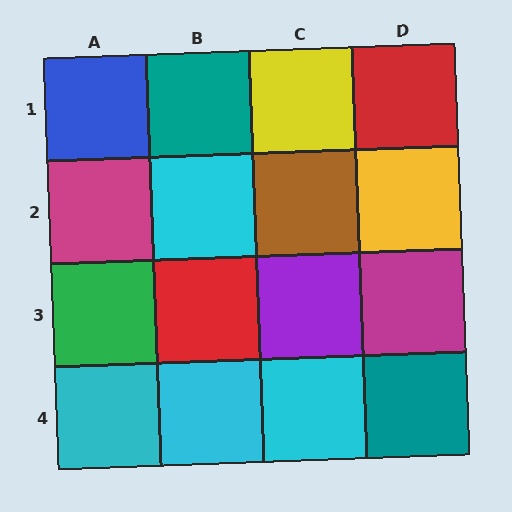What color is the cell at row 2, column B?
Cyan.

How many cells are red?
2 cells are red.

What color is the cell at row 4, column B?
Cyan.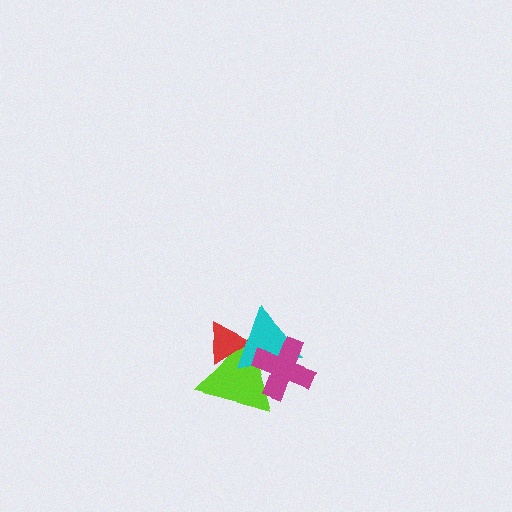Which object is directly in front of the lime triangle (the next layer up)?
The red triangle is directly in front of the lime triangle.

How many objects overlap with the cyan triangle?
3 objects overlap with the cyan triangle.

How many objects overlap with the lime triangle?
3 objects overlap with the lime triangle.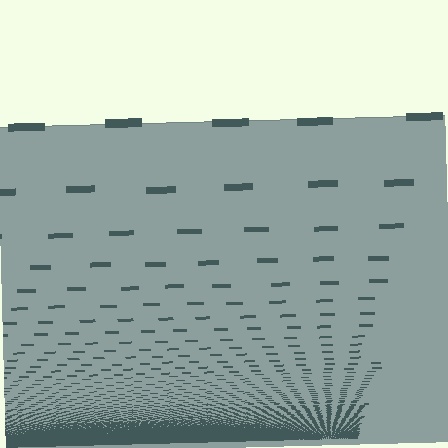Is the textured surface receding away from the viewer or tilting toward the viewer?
The surface appears to tilt toward the viewer. Texture elements get larger and sparser toward the top.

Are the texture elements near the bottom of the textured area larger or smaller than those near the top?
Smaller. The gradient is inverted — elements near the bottom are smaller and denser.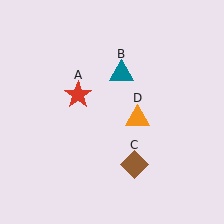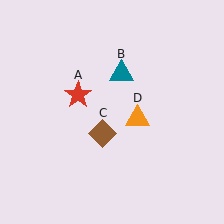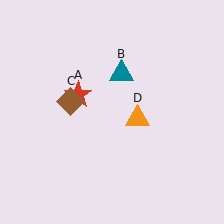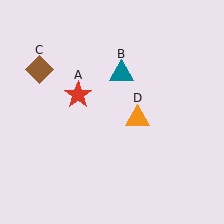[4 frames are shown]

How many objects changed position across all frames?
1 object changed position: brown diamond (object C).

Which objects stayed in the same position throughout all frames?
Red star (object A) and teal triangle (object B) and orange triangle (object D) remained stationary.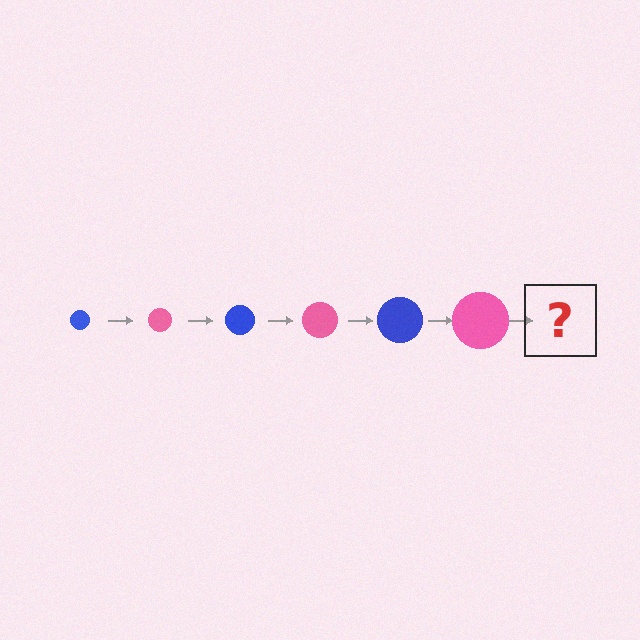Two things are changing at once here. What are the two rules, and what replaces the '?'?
The two rules are that the circle grows larger each step and the color cycles through blue and pink. The '?' should be a blue circle, larger than the previous one.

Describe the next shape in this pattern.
It should be a blue circle, larger than the previous one.